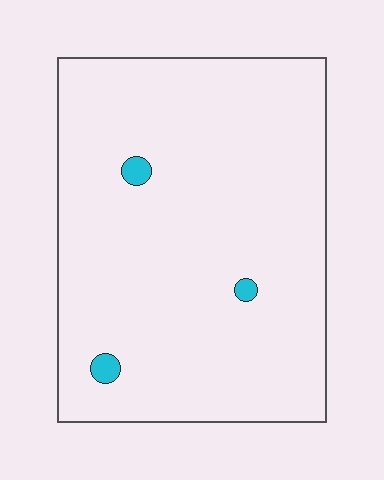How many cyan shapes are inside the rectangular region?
3.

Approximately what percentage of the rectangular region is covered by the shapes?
Approximately 0%.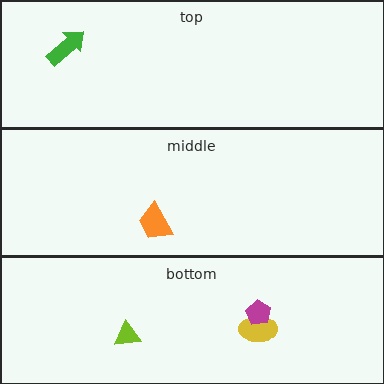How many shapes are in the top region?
1.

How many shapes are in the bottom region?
3.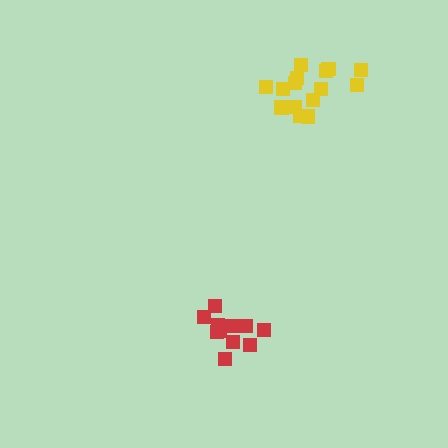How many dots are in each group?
Group 1: 12 dots, Group 2: 15 dots (27 total).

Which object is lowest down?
The red cluster is bottommost.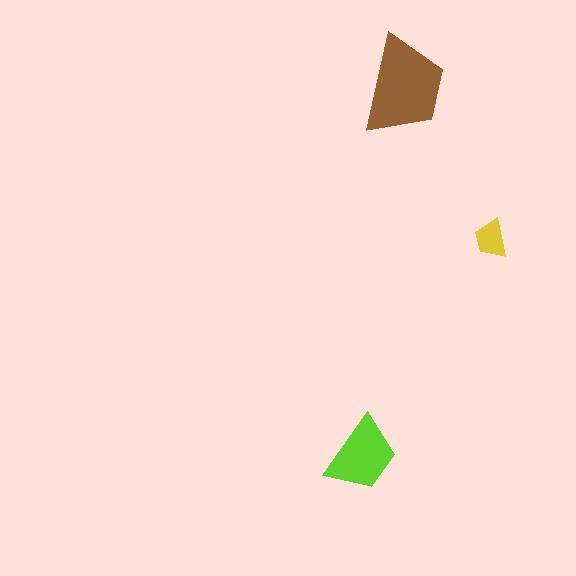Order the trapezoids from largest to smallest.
the brown one, the lime one, the yellow one.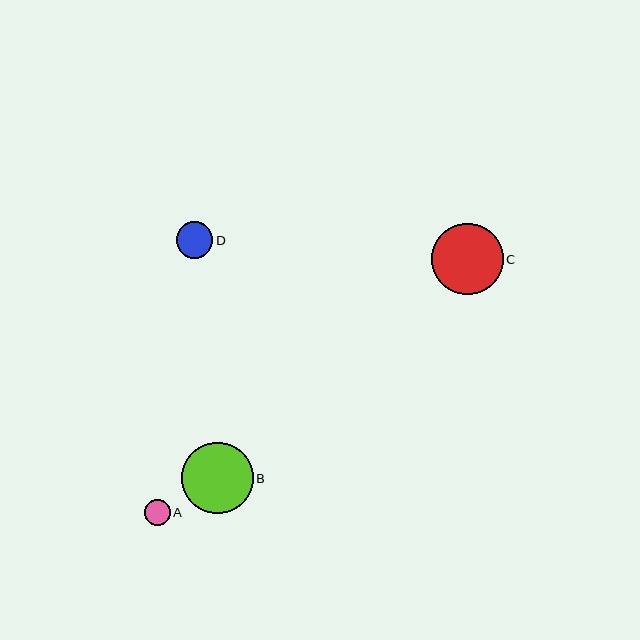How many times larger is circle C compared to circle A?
Circle C is approximately 2.8 times the size of circle A.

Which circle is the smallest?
Circle A is the smallest with a size of approximately 26 pixels.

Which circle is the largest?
Circle C is the largest with a size of approximately 72 pixels.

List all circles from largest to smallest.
From largest to smallest: C, B, D, A.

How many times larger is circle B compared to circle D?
Circle B is approximately 1.9 times the size of circle D.